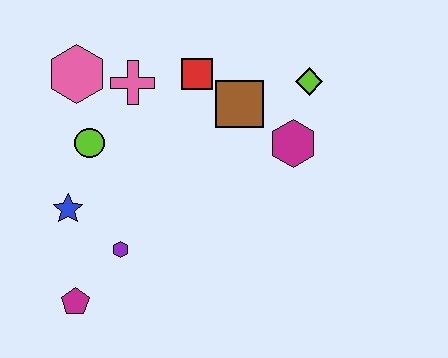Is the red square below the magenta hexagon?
No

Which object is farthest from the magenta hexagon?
The magenta pentagon is farthest from the magenta hexagon.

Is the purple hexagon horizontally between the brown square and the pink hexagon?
Yes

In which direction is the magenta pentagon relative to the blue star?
The magenta pentagon is below the blue star.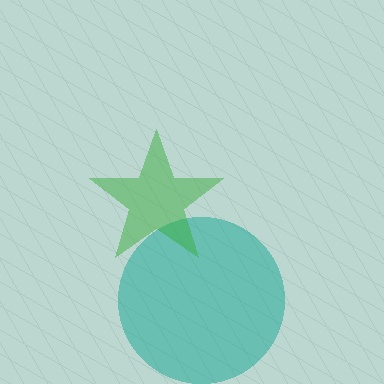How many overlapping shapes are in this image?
There are 2 overlapping shapes in the image.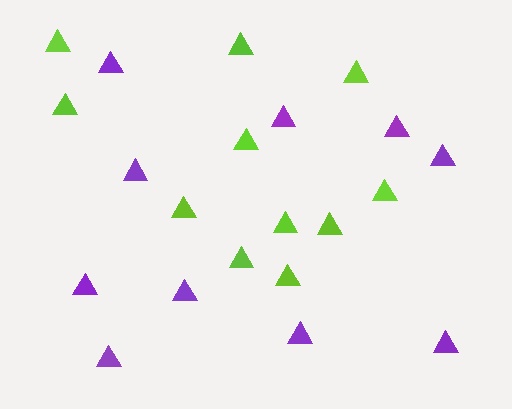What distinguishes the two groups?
There are 2 groups: one group of purple triangles (10) and one group of lime triangles (11).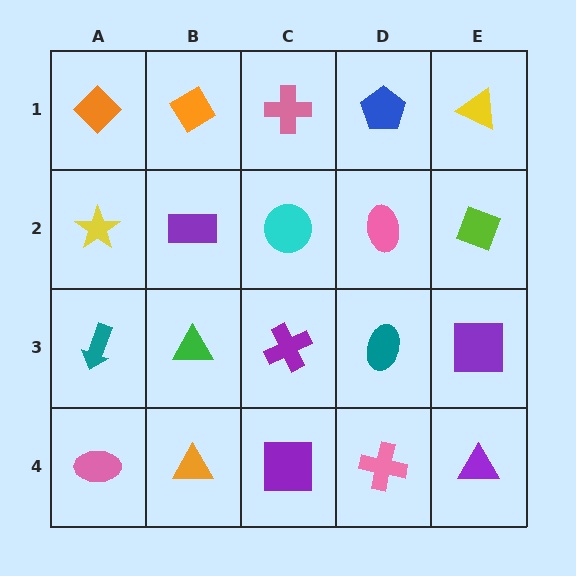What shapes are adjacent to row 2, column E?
A yellow triangle (row 1, column E), a purple square (row 3, column E), a pink ellipse (row 2, column D).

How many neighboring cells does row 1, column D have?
3.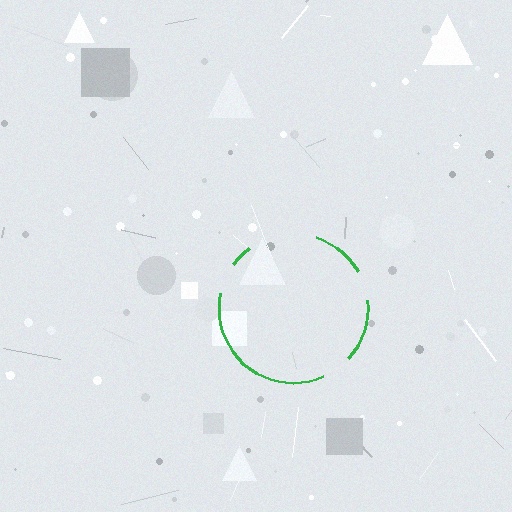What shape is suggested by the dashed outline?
The dashed outline suggests a circle.